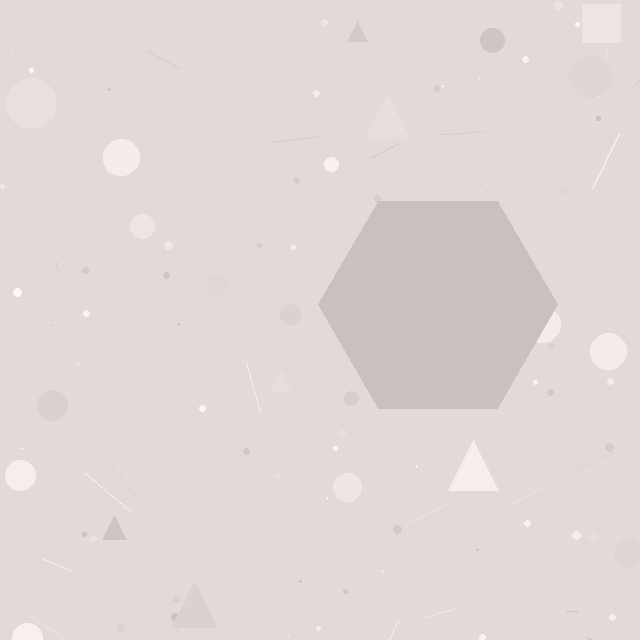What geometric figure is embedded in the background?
A hexagon is embedded in the background.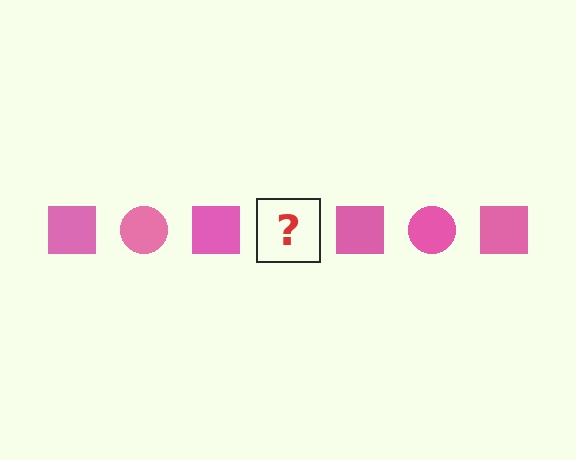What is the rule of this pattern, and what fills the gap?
The rule is that the pattern cycles through square, circle shapes in pink. The gap should be filled with a pink circle.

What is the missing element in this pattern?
The missing element is a pink circle.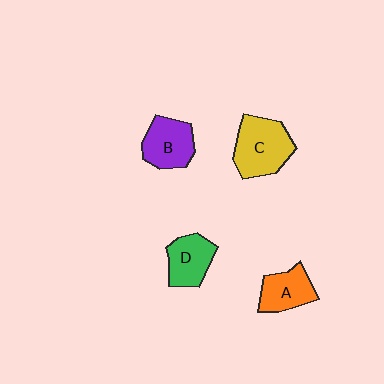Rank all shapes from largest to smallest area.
From largest to smallest: C (yellow), B (purple), D (green), A (orange).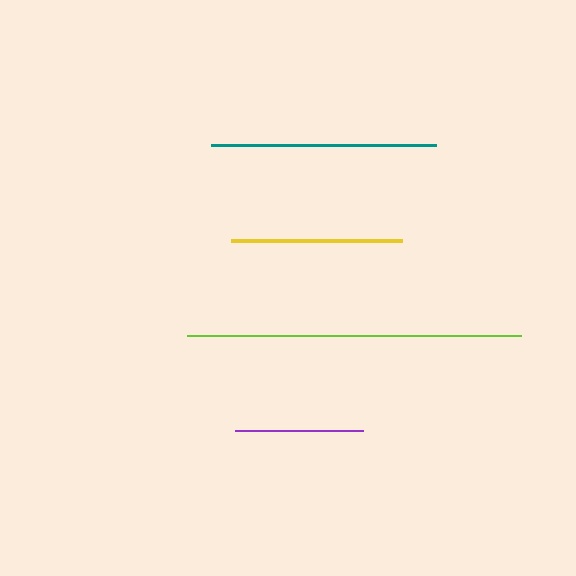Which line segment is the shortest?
The purple line is the shortest at approximately 128 pixels.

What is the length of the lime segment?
The lime segment is approximately 334 pixels long.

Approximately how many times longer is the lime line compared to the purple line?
The lime line is approximately 2.6 times the length of the purple line.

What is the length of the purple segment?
The purple segment is approximately 128 pixels long.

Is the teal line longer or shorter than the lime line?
The lime line is longer than the teal line.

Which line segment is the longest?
The lime line is the longest at approximately 334 pixels.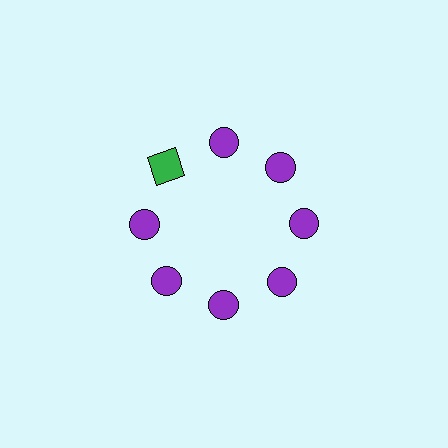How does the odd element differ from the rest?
It differs in both color (green instead of purple) and shape (square instead of circle).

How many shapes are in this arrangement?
There are 8 shapes arranged in a ring pattern.